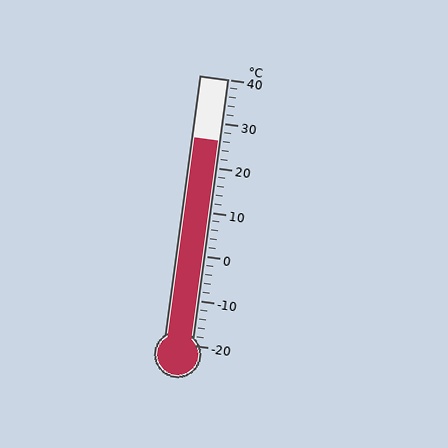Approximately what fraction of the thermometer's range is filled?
The thermometer is filled to approximately 75% of its range.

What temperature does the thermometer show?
The thermometer shows approximately 26°C.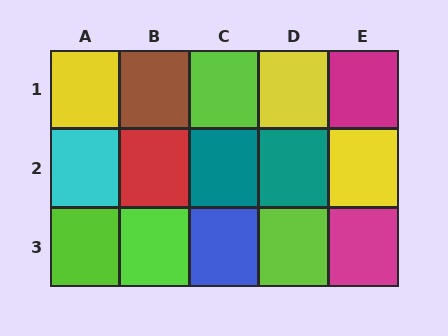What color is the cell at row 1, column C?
Lime.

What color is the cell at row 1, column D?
Yellow.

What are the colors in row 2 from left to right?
Cyan, red, teal, teal, yellow.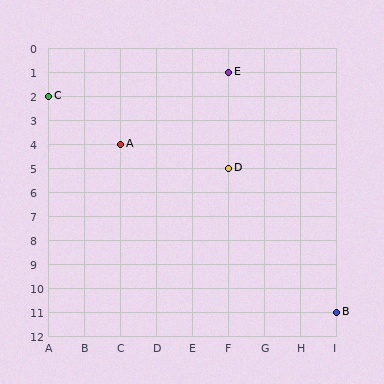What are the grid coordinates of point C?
Point C is at grid coordinates (A, 2).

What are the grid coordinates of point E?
Point E is at grid coordinates (F, 1).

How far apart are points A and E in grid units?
Points A and E are 3 columns and 3 rows apart (about 4.2 grid units diagonally).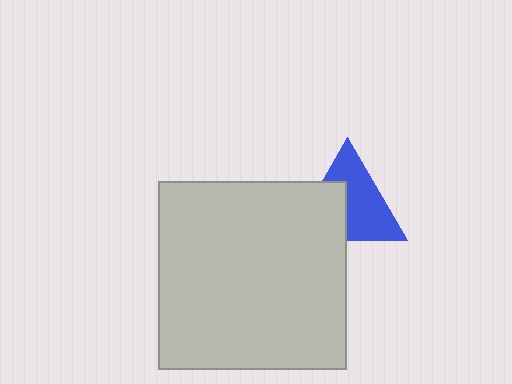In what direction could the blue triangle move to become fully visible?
The blue triangle could move toward the upper-right. That would shift it out from behind the light gray square entirely.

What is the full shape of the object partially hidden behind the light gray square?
The partially hidden object is a blue triangle.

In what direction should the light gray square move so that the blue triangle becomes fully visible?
The light gray square should move toward the lower-left. That is the shortest direction to clear the overlap and leave the blue triangle fully visible.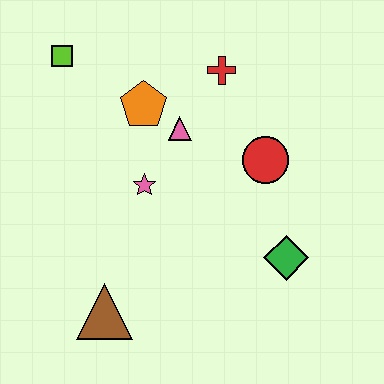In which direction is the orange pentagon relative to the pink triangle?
The orange pentagon is to the left of the pink triangle.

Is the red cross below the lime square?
Yes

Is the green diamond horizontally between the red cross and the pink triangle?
No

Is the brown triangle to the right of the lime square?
Yes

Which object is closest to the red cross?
The pink triangle is closest to the red cross.